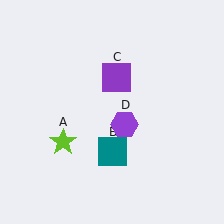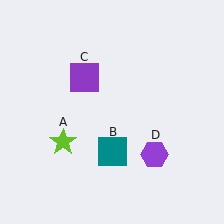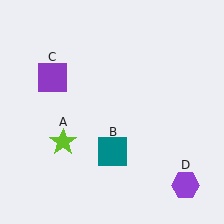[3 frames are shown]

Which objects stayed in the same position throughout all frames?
Lime star (object A) and teal square (object B) remained stationary.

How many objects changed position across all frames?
2 objects changed position: purple square (object C), purple hexagon (object D).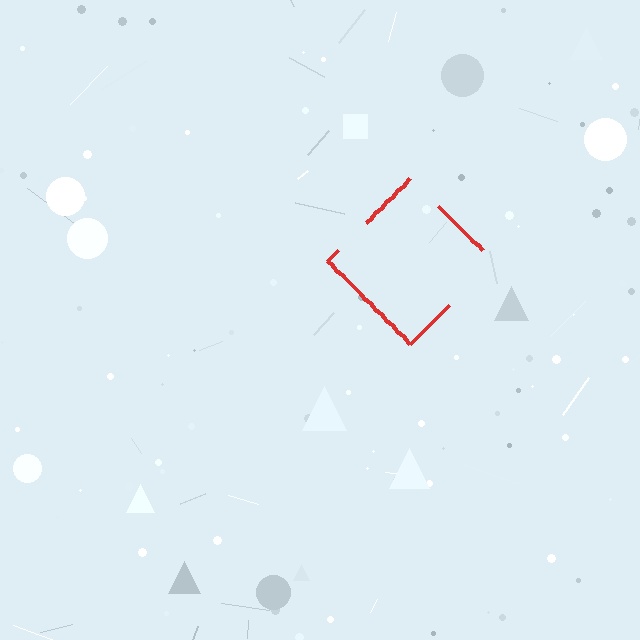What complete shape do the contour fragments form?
The contour fragments form a diamond.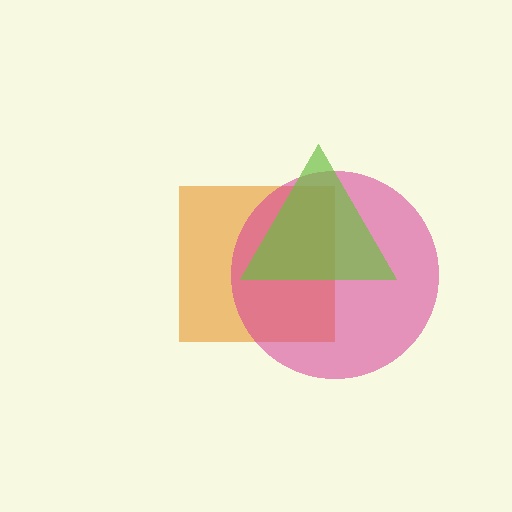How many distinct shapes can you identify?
There are 3 distinct shapes: an orange square, a magenta circle, a lime triangle.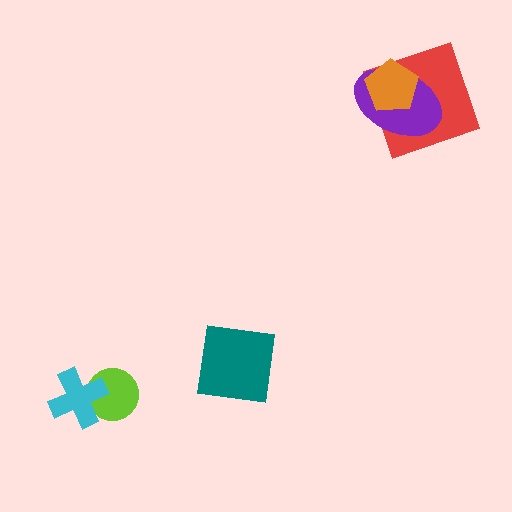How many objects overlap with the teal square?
0 objects overlap with the teal square.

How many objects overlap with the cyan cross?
1 object overlaps with the cyan cross.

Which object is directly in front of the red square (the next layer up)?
The purple ellipse is directly in front of the red square.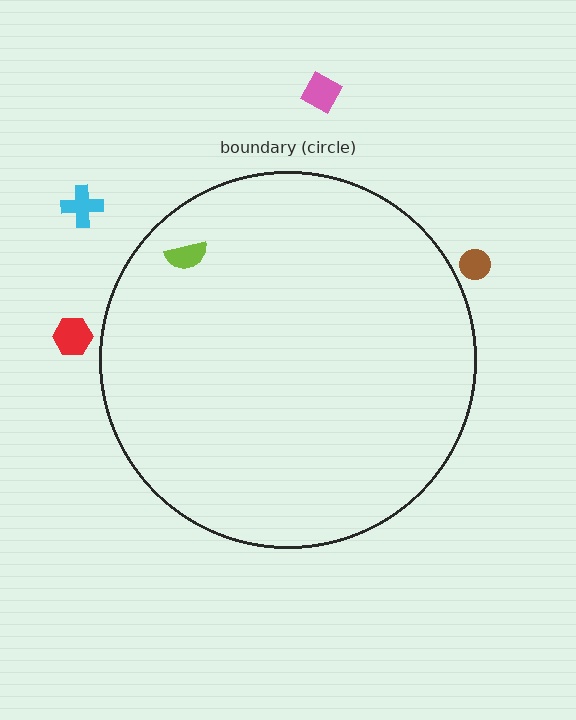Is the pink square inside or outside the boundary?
Outside.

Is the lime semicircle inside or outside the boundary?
Inside.